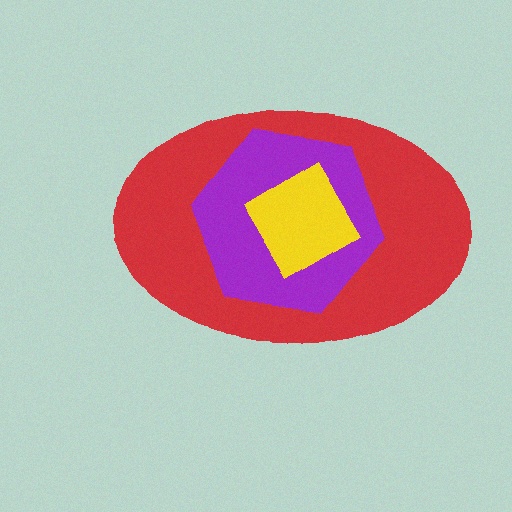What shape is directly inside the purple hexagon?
The yellow diamond.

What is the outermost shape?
The red ellipse.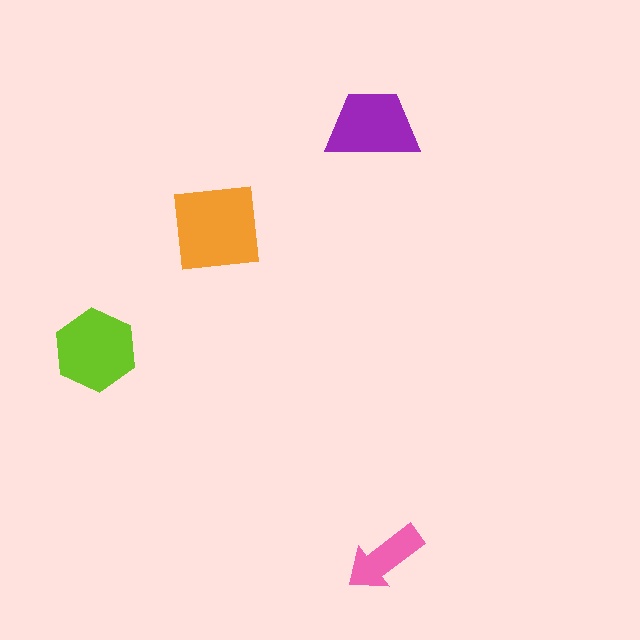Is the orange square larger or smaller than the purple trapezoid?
Larger.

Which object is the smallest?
The pink arrow.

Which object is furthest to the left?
The lime hexagon is leftmost.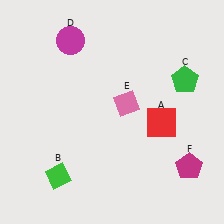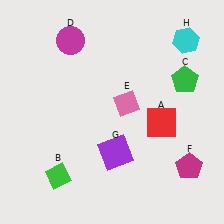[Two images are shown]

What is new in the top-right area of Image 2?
A cyan hexagon (H) was added in the top-right area of Image 2.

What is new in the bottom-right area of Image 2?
A purple square (G) was added in the bottom-right area of Image 2.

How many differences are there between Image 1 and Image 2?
There are 2 differences between the two images.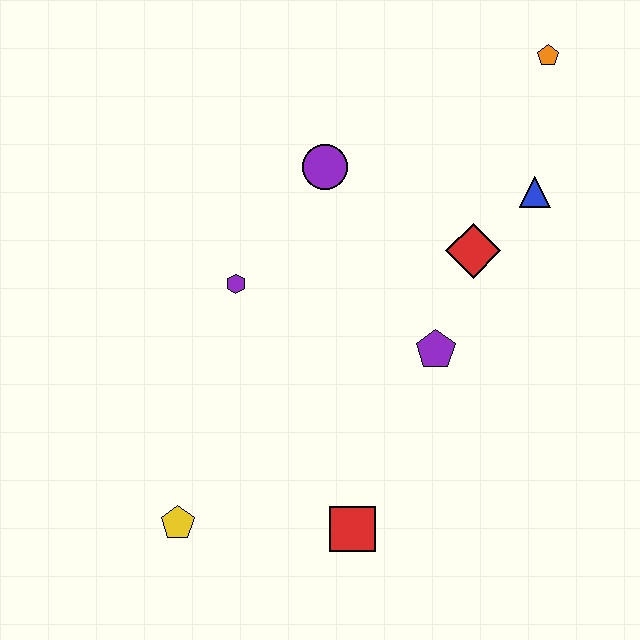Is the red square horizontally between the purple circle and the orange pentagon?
Yes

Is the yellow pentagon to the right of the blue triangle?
No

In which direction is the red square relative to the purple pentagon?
The red square is below the purple pentagon.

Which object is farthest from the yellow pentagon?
The orange pentagon is farthest from the yellow pentagon.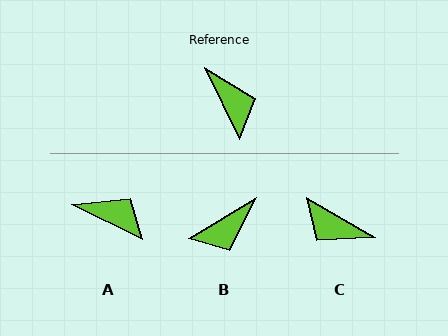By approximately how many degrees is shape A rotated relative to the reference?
Approximately 38 degrees counter-clockwise.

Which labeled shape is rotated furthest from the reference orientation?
C, about 146 degrees away.